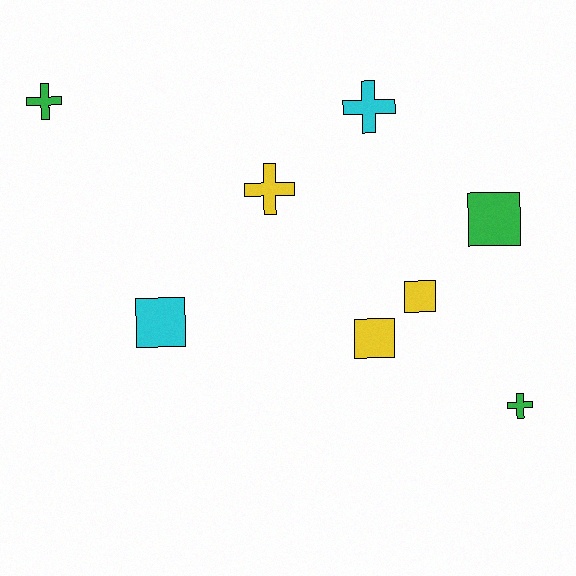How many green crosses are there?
There are 2 green crosses.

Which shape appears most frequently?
Square, with 4 objects.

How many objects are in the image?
There are 8 objects.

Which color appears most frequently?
Yellow, with 3 objects.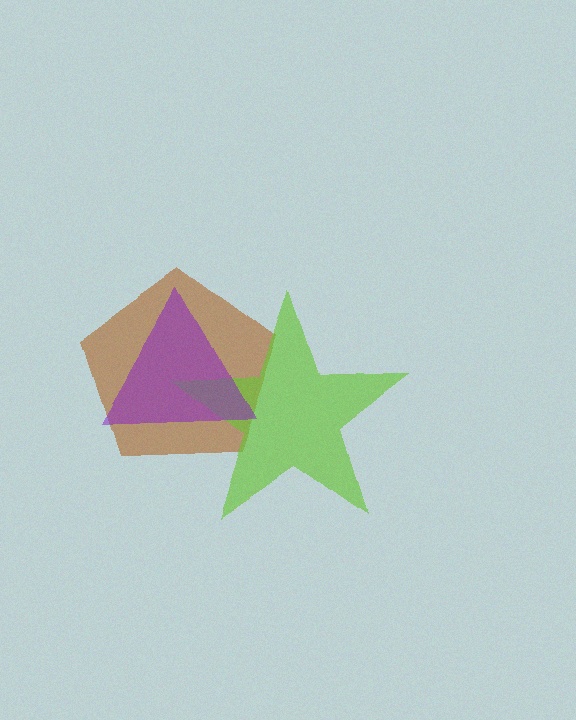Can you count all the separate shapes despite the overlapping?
Yes, there are 3 separate shapes.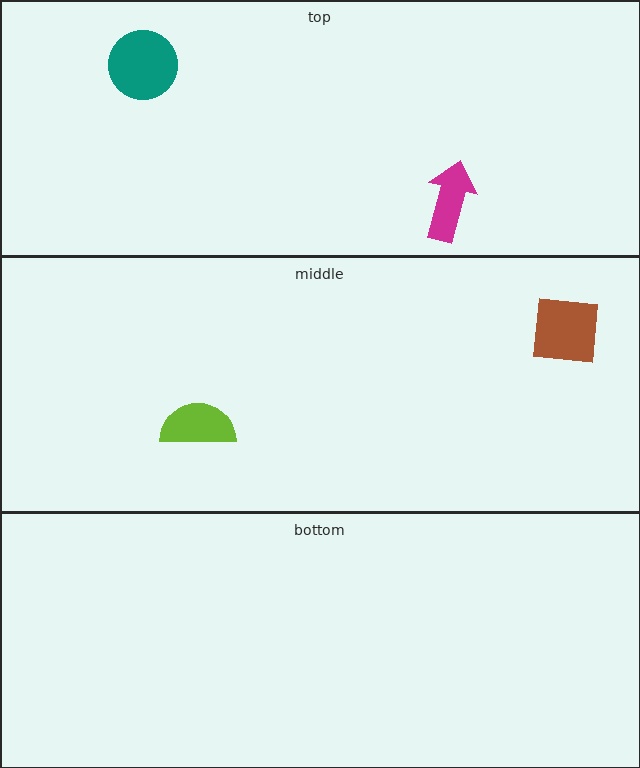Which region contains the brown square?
The middle region.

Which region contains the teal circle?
The top region.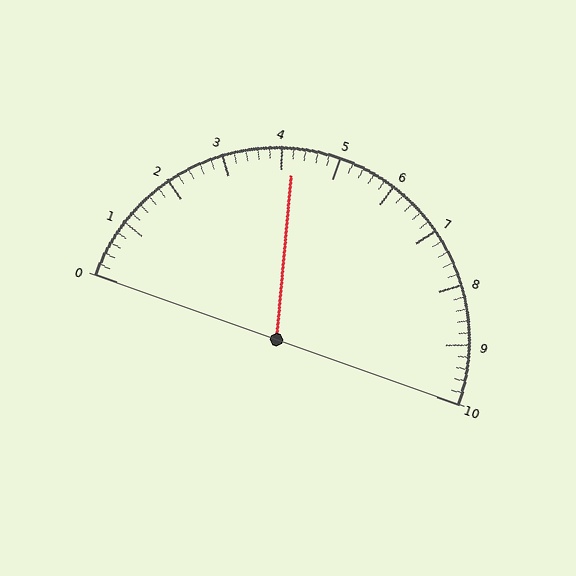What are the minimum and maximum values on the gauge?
The gauge ranges from 0 to 10.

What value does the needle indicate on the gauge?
The needle indicates approximately 4.2.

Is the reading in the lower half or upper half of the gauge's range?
The reading is in the lower half of the range (0 to 10).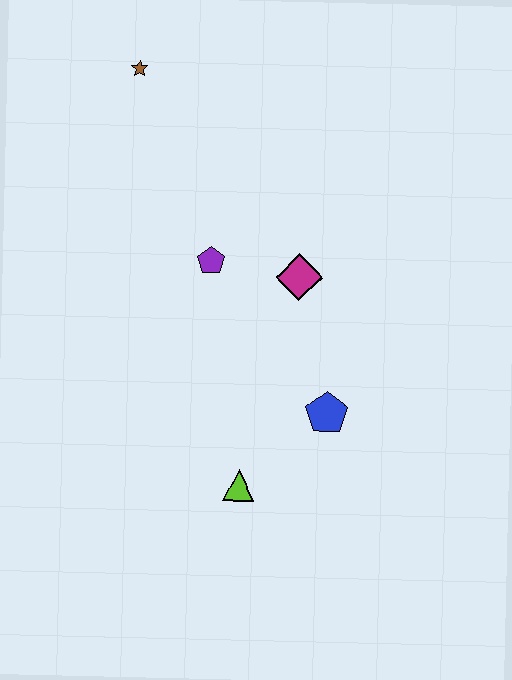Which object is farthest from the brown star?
The lime triangle is farthest from the brown star.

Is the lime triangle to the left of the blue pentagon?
Yes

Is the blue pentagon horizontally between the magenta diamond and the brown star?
No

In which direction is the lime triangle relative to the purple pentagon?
The lime triangle is below the purple pentagon.